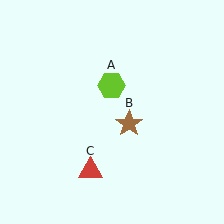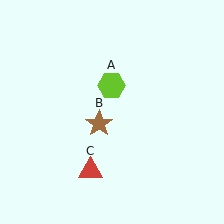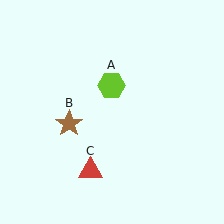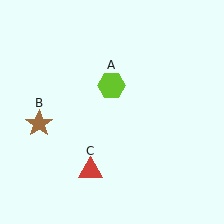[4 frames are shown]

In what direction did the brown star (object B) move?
The brown star (object B) moved left.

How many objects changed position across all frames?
1 object changed position: brown star (object B).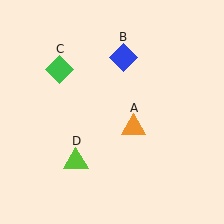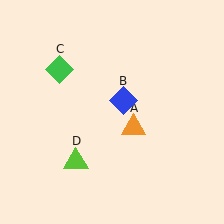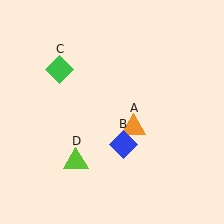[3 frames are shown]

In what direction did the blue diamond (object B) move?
The blue diamond (object B) moved down.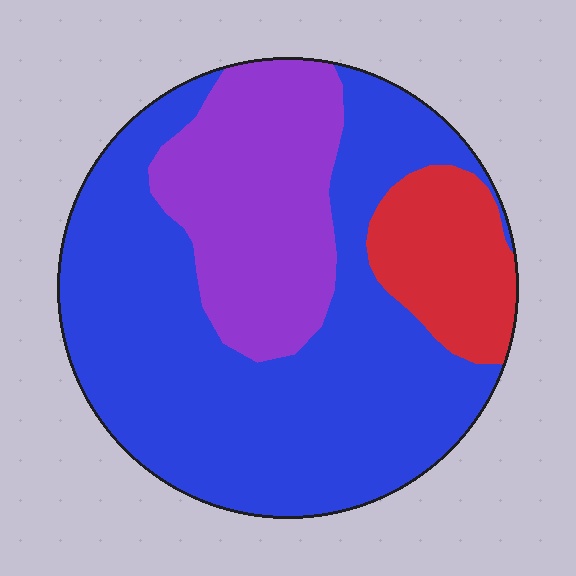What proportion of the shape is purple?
Purple covers roughly 25% of the shape.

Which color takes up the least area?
Red, at roughly 15%.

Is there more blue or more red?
Blue.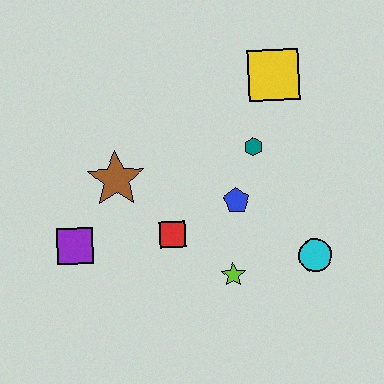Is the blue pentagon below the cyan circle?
No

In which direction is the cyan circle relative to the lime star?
The cyan circle is to the right of the lime star.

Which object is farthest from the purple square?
The yellow square is farthest from the purple square.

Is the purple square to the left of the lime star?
Yes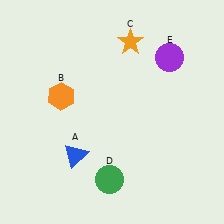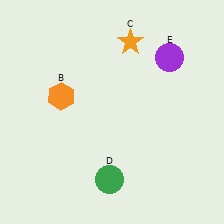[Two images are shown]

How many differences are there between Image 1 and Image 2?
There is 1 difference between the two images.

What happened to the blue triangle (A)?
The blue triangle (A) was removed in Image 2. It was in the bottom-left area of Image 1.